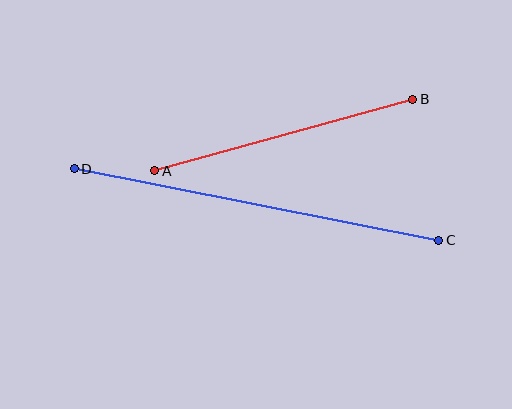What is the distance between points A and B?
The distance is approximately 268 pixels.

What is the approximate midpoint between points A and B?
The midpoint is at approximately (284, 135) pixels.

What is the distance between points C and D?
The distance is approximately 371 pixels.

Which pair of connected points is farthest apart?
Points C and D are farthest apart.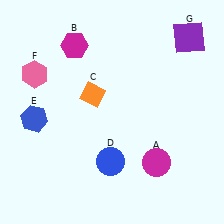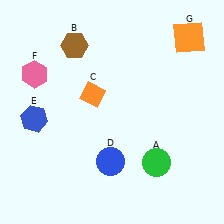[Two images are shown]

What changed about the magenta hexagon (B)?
In Image 1, B is magenta. In Image 2, it changed to brown.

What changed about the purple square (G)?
In Image 1, G is purple. In Image 2, it changed to orange.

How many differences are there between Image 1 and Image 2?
There are 3 differences between the two images.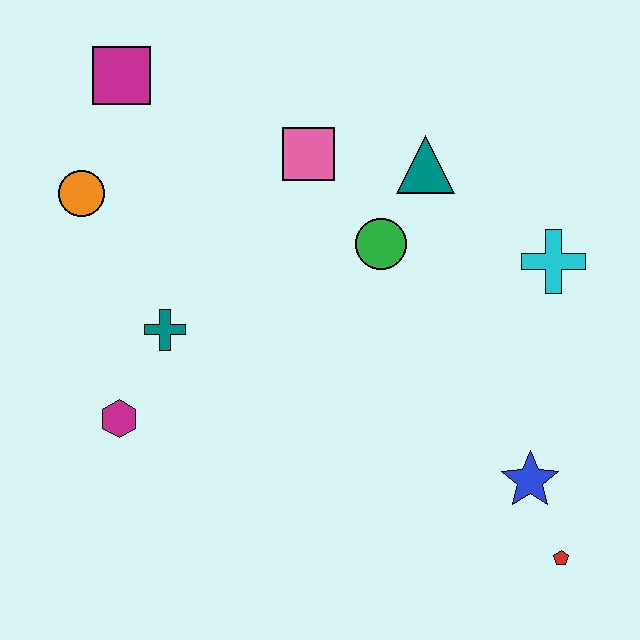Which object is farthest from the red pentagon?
The magenta square is farthest from the red pentagon.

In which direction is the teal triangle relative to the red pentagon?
The teal triangle is above the red pentagon.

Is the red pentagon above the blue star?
No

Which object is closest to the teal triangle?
The green circle is closest to the teal triangle.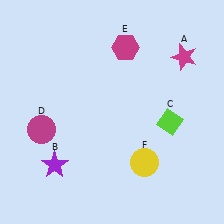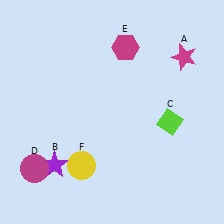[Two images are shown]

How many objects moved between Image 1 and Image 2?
2 objects moved between the two images.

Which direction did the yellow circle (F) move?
The yellow circle (F) moved left.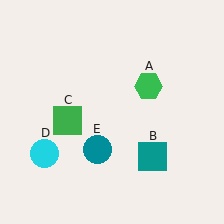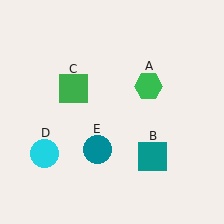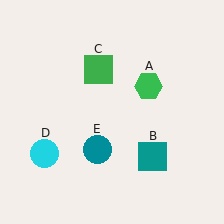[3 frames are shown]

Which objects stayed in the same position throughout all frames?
Green hexagon (object A) and teal square (object B) and cyan circle (object D) and teal circle (object E) remained stationary.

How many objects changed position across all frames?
1 object changed position: green square (object C).